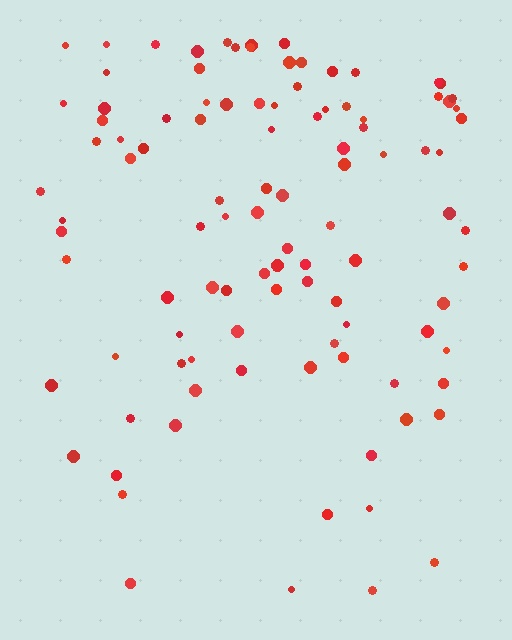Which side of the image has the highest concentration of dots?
The top.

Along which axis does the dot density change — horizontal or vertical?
Vertical.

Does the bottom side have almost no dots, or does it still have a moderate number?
Still a moderate number, just noticeably fewer than the top.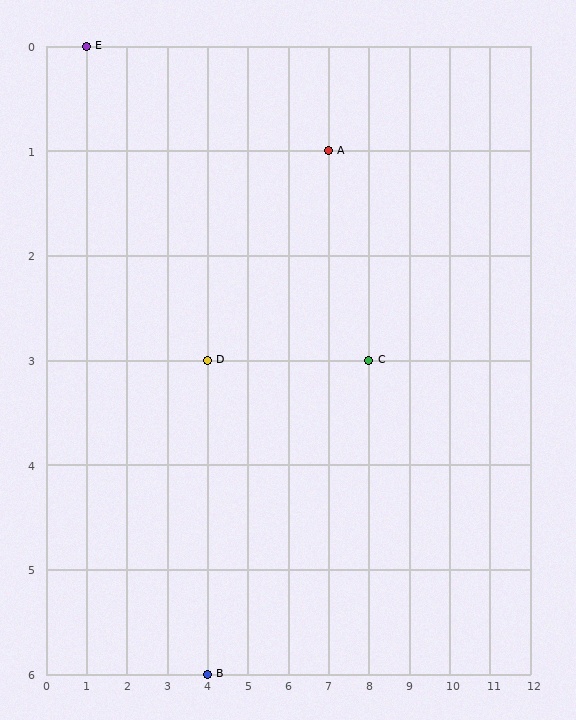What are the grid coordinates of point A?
Point A is at grid coordinates (7, 1).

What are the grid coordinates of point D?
Point D is at grid coordinates (4, 3).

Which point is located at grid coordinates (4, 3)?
Point D is at (4, 3).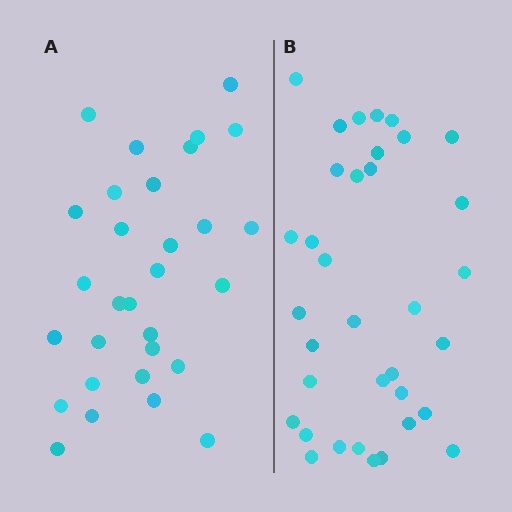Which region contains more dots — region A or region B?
Region B (the right region) has more dots.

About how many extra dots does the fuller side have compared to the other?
Region B has about 5 more dots than region A.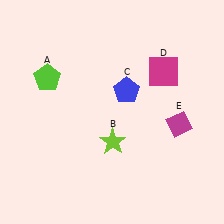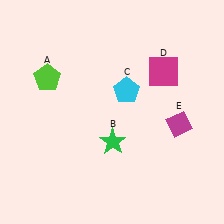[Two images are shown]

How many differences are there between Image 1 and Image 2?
There are 2 differences between the two images.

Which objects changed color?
B changed from lime to green. C changed from blue to cyan.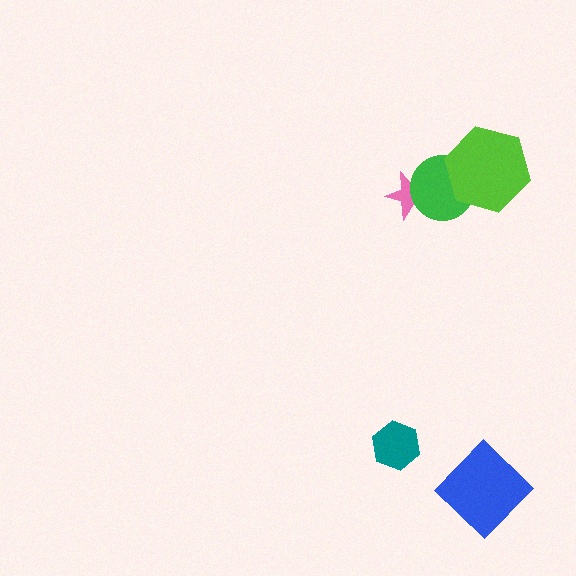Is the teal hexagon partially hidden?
No, no other shape covers it.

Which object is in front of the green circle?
The lime hexagon is in front of the green circle.